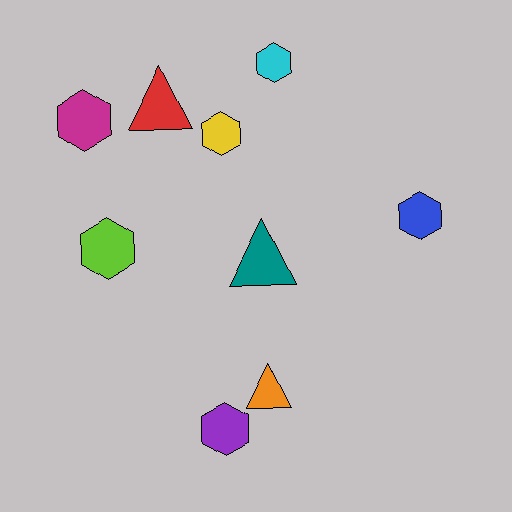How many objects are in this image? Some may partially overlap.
There are 9 objects.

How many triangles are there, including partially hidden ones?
There are 3 triangles.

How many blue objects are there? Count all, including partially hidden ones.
There is 1 blue object.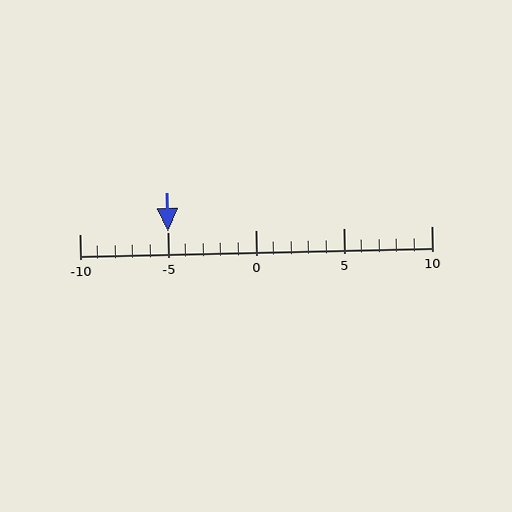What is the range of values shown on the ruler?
The ruler shows values from -10 to 10.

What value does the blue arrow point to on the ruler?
The blue arrow points to approximately -5.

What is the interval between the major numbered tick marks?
The major tick marks are spaced 5 units apart.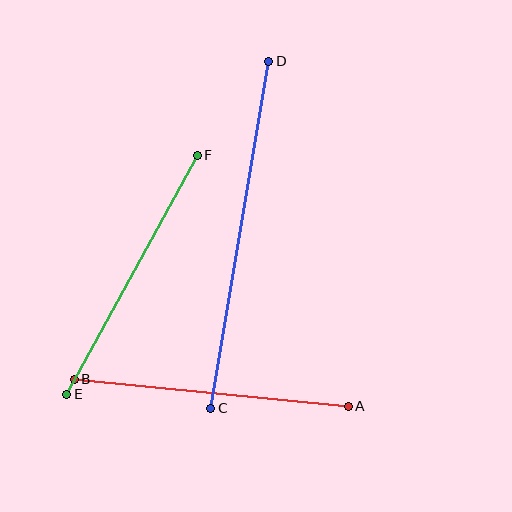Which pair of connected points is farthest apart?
Points C and D are farthest apart.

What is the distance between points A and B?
The distance is approximately 275 pixels.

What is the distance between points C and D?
The distance is approximately 352 pixels.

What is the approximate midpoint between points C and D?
The midpoint is at approximately (240, 235) pixels.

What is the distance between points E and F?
The distance is approximately 272 pixels.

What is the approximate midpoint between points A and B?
The midpoint is at approximately (211, 393) pixels.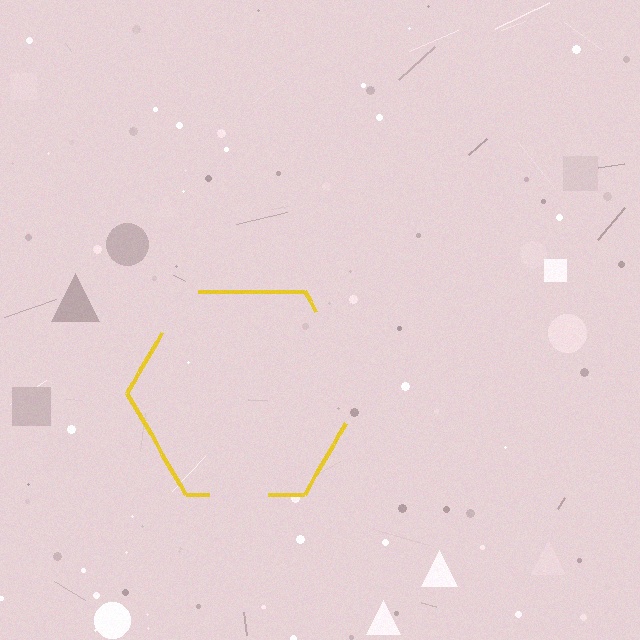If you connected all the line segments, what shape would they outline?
They would outline a hexagon.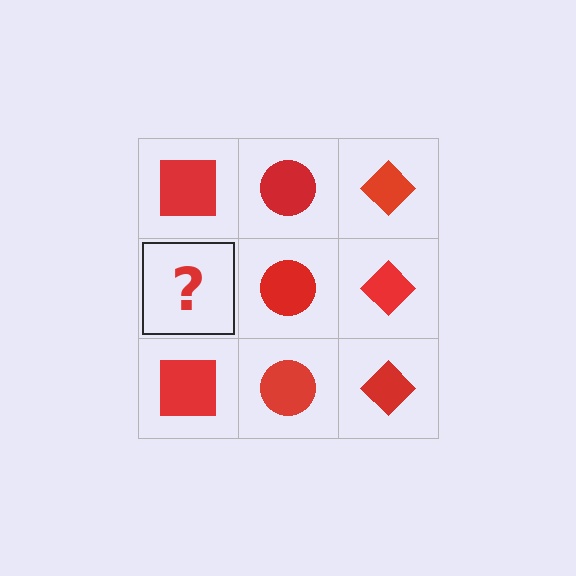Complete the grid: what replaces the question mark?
The question mark should be replaced with a red square.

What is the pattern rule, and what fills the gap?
The rule is that each column has a consistent shape. The gap should be filled with a red square.